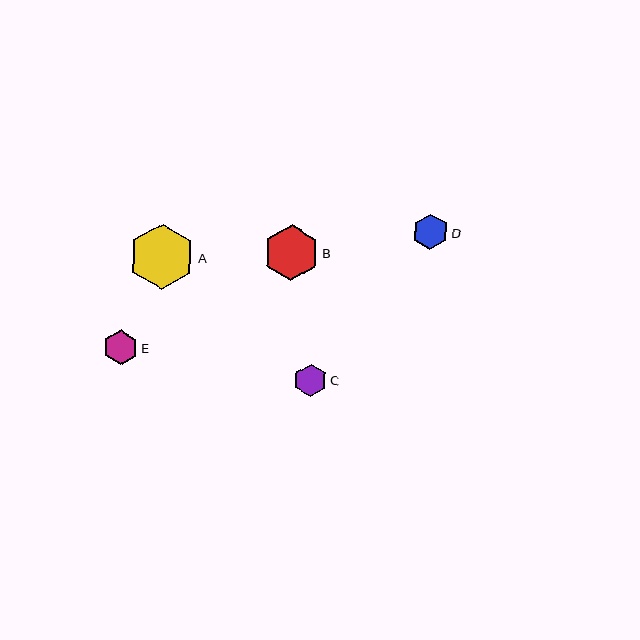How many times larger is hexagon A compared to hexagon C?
Hexagon A is approximately 2.0 times the size of hexagon C.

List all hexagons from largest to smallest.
From largest to smallest: A, B, D, E, C.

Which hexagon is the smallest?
Hexagon C is the smallest with a size of approximately 33 pixels.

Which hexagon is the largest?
Hexagon A is the largest with a size of approximately 66 pixels.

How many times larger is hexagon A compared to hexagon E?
Hexagon A is approximately 1.9 times the size of hexagon E.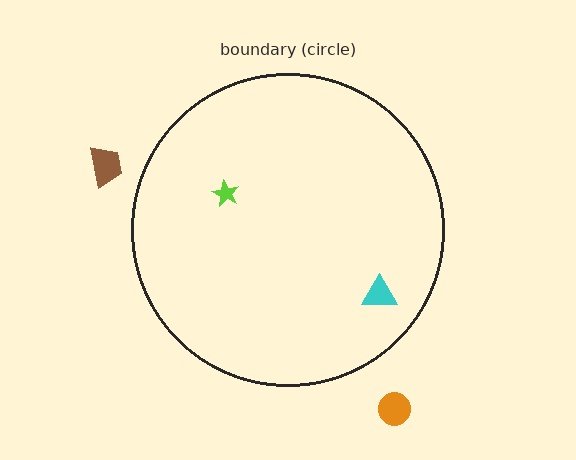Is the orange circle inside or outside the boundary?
Outside.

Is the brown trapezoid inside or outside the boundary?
Outside.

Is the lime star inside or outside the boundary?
Inside.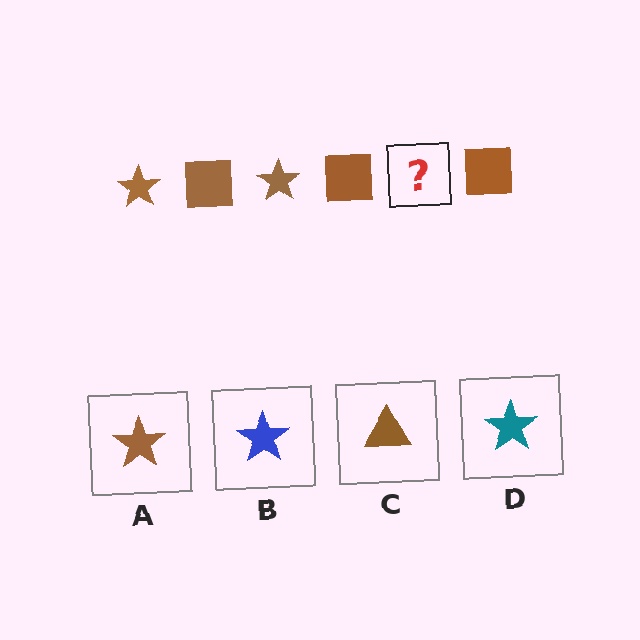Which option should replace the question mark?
Option A.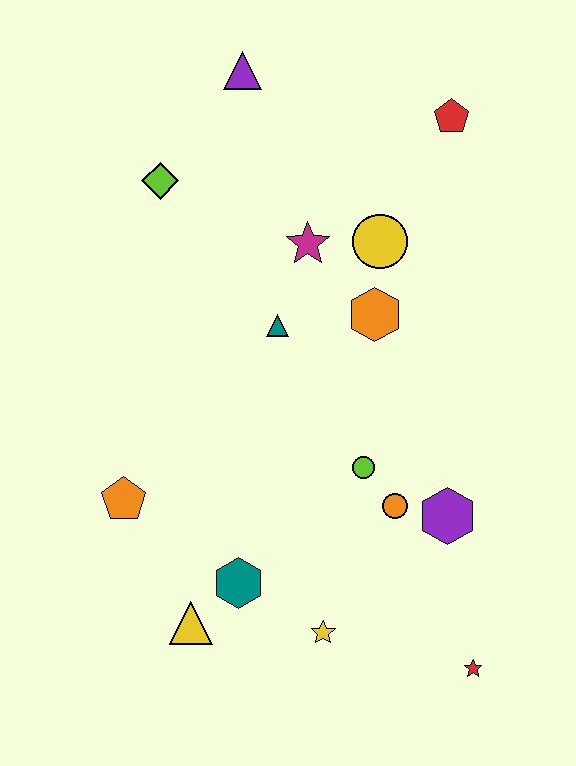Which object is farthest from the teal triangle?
The red star is farthest from the teal triangle.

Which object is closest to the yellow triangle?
The teal hexagon is closest to the yellow triangle.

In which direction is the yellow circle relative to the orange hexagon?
The yellow circle is above the orange hexagon.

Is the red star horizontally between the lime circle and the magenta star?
No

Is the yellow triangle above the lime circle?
No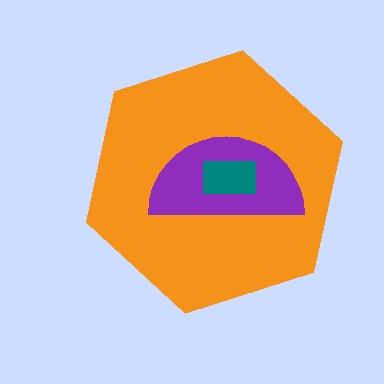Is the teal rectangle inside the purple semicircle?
Yes.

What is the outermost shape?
The orange hexagon.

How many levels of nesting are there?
3.